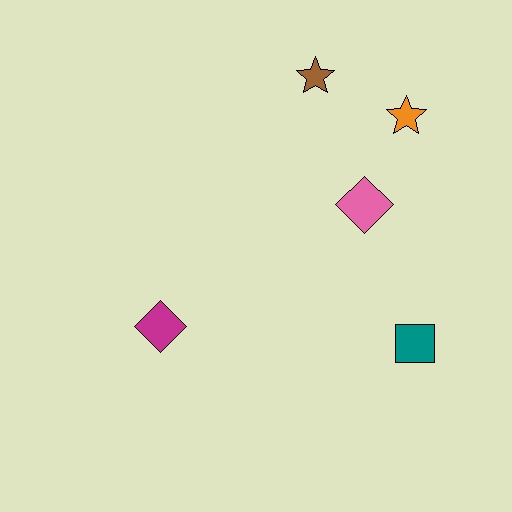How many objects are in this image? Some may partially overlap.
There are 5 objects.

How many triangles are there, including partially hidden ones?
There are no triangles.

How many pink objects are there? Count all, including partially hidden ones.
There is 1 pink object.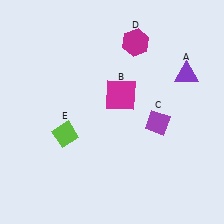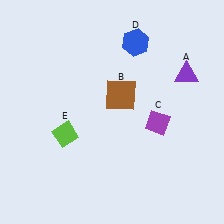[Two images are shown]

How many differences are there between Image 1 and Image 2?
There are 2 differences between the two images.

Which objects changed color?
B changed from magenta to brown. D changed from magenta to blue.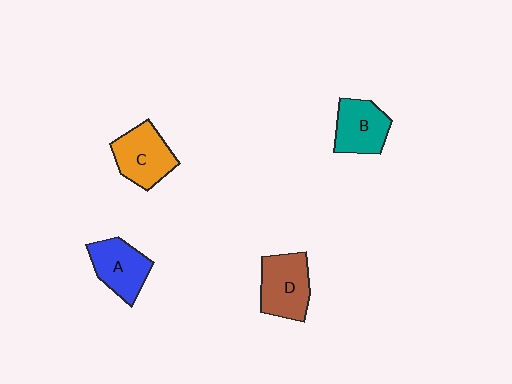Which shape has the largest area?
Shape D (brown).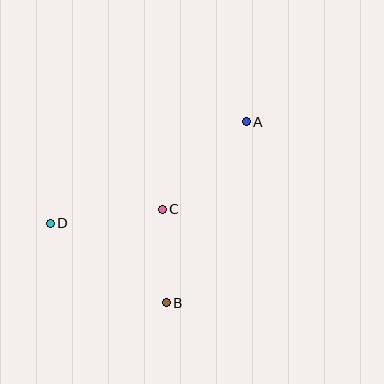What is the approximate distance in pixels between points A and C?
The distance between A and C is approximately 122 pixels.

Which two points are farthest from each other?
Points A and D are farthest from each other.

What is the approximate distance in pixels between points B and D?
The distance between B and D is approximately 141 pixels.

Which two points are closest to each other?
Points B and C are closest to each other.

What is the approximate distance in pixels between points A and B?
The distance between A and B is approximately 198 pixels.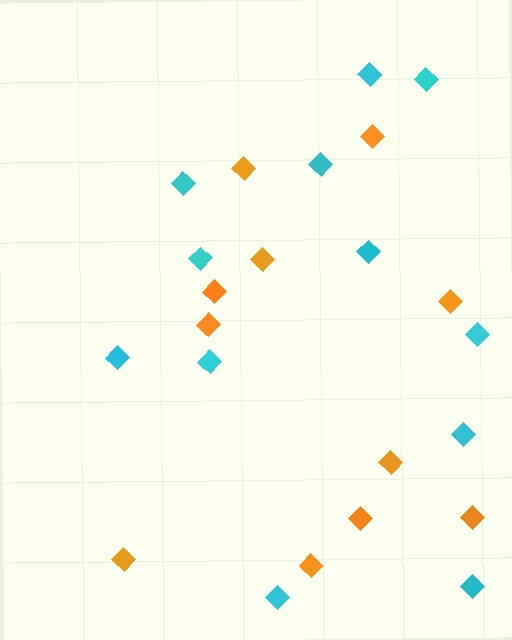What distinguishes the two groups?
There are 2 groups: one group of cyan diamonds (12) and one group of orange diamonds (11).